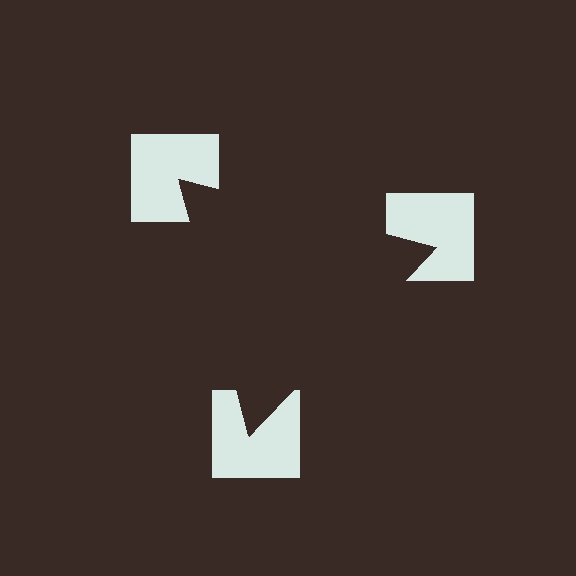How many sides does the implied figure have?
3 sides.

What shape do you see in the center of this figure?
An illusory triangle — its edges are inferred from the aligned wedge cuts in the notched squares, not physically drawn.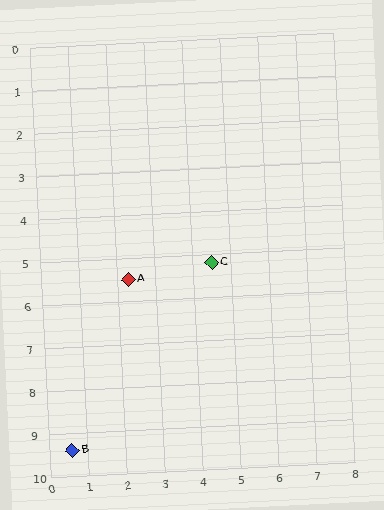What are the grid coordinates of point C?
Point C is at approximately (4.5, 5.2).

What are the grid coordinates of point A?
Point A is at approximately (2.3, 5.5).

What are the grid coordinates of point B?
Point B is at approximately (0.6, 9.4).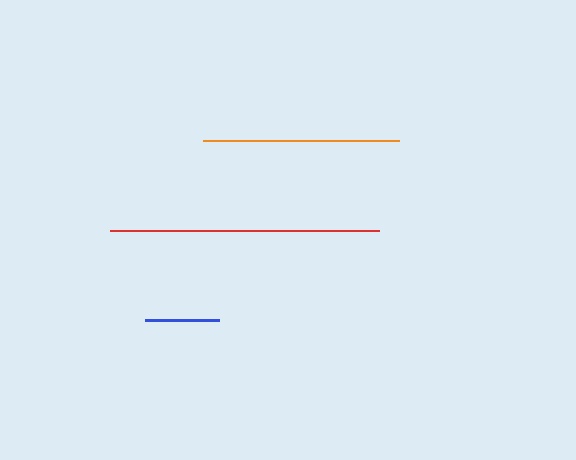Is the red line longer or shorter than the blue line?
The red line is longer than the blue line.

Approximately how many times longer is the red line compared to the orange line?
The red line is approximately 1.4 times the length of the orange line.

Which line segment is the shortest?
The blue line is the shortest at approximately 74 pixels.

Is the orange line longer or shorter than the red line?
The red line is longer than the orange line.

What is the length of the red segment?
The red segment is approximately 268 pixels long.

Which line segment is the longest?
The red line is the longest at approximately 268 pixels.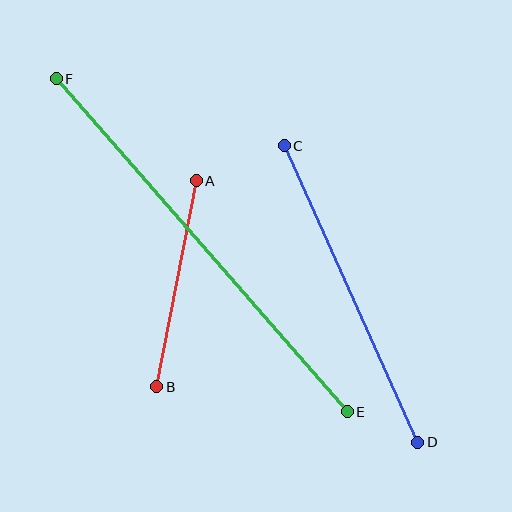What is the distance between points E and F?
The distance is approximately 442 pixels.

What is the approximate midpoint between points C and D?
The midpoint is at approximately (351, 294) pixels.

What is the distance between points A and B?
The distance is approximately 210 pixels.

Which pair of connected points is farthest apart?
Points E and F are farthest apart.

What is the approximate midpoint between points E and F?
The midpoint is at approximately (202, 245) pixels.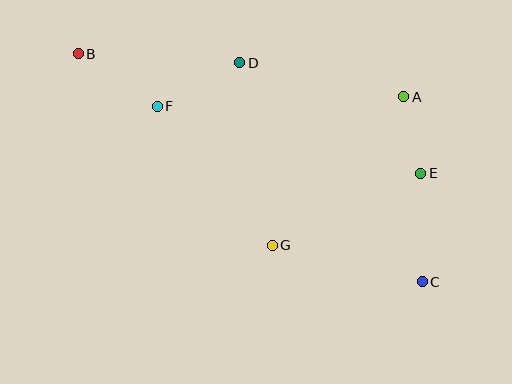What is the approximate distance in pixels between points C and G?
The distance between C and G is approximately 154 pixels.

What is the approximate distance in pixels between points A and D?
The distance between A and D is approximately 168 pixels.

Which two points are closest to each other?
Points A and E are closest to each other.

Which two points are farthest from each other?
Points B and C are farthest from each other.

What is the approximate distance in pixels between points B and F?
The distance between B and F is approximately 95 pixels.